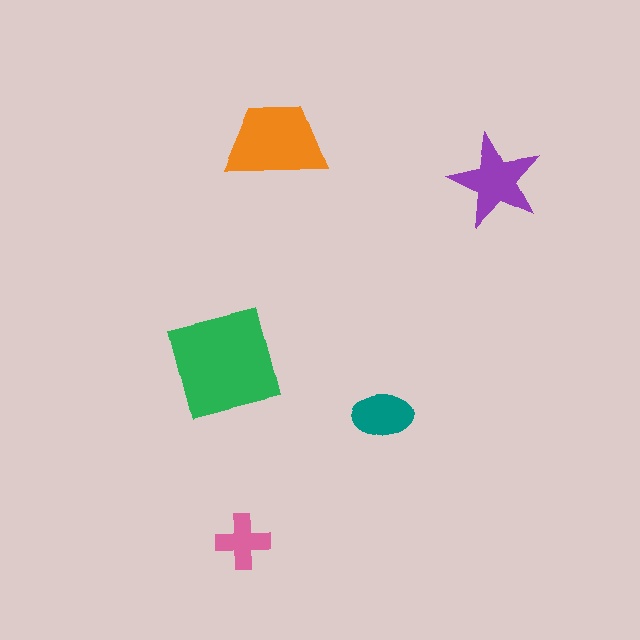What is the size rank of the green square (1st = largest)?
1st.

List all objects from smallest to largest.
The pink cross, the teal ellipse, the purple star, the orange trapezoid, the green square.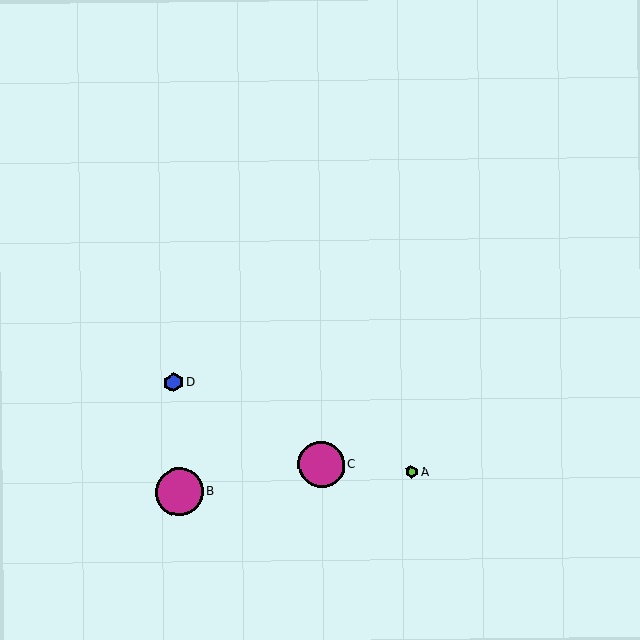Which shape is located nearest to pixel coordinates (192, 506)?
The magenta circle (labeled B) at (179, 492) is nearest to that location.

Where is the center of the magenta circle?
The center of the magenta circle is at (179, 492).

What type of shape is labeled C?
Shape C is a magenta circle.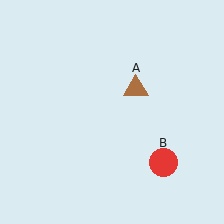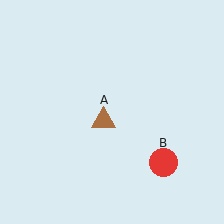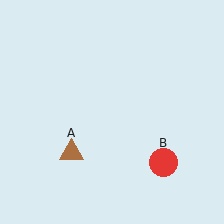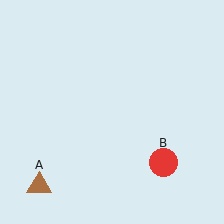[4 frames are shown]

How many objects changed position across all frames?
1 object changed position: brown triangle (object A).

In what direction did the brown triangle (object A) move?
The brown triangle (object A) moved down and to the left.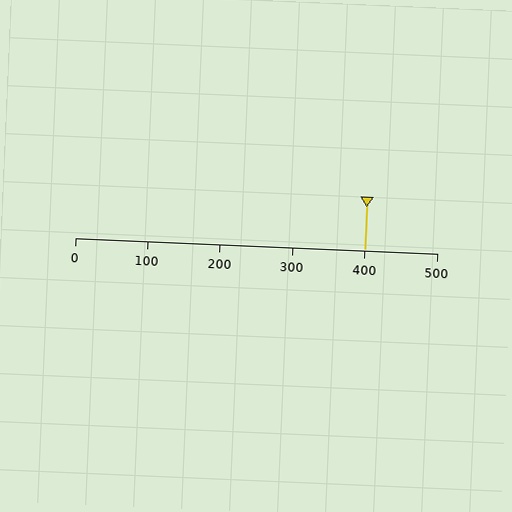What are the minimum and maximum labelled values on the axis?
The axis runs from 0 to 500.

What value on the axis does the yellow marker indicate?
The marker indicates approximately 400.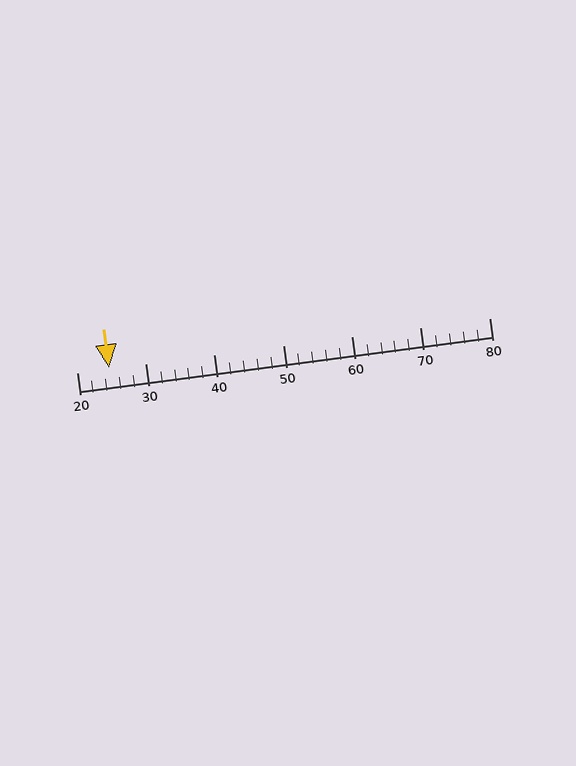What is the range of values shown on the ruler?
The ruler shows values from 20 to 80.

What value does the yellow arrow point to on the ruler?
The yellow arrow points to approximately 25.